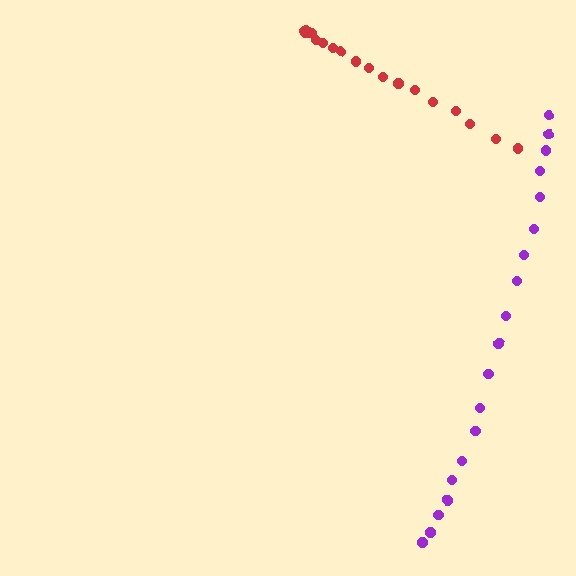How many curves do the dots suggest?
There are 2 distinct paths.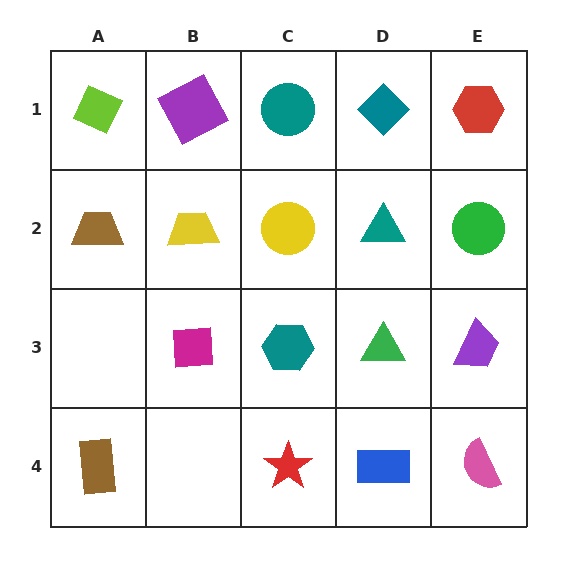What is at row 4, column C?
A red star.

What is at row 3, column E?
A purple trapezoid.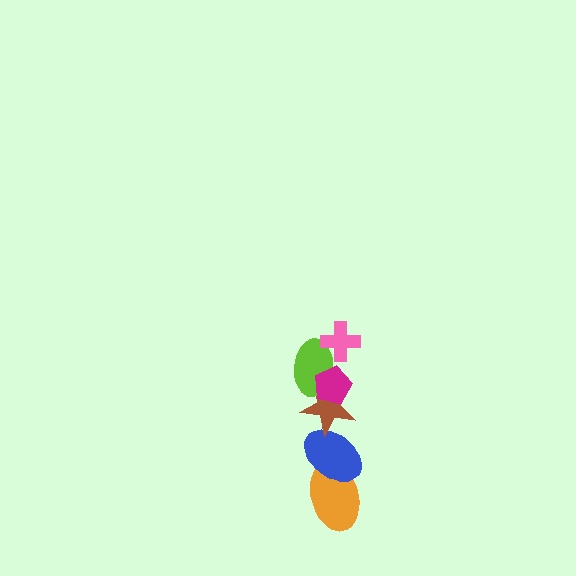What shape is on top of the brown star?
The lime ellipse is on top of the brown star.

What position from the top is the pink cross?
The pink cross is 1st from the top.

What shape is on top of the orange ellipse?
The blue ellipse is on top of the orange ellipse.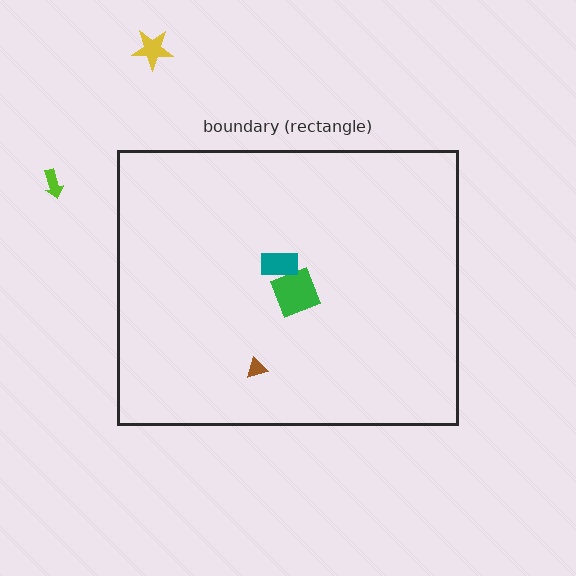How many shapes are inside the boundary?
3 inside, 2 outside.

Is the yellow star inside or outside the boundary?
Outside.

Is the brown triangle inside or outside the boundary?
Inside.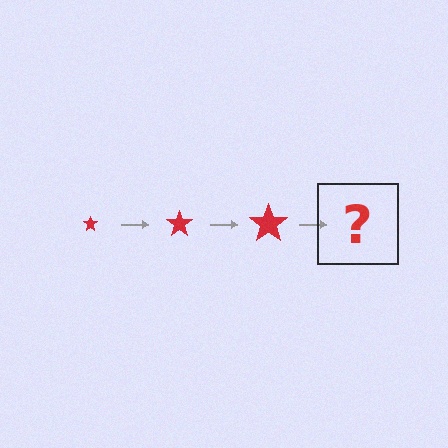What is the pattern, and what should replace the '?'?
The pattern is that the star gets progressively larger each step. The '?' should be a red star, larger than the previous one.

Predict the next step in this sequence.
The next step is a red star, larger than the previous one.